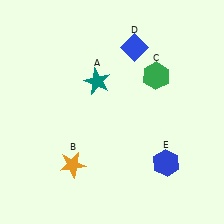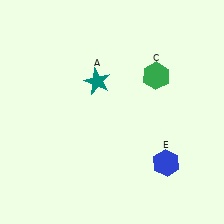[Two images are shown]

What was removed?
The blue diamond (D), the orange star (B) were removed in Image 2.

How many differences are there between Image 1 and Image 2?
There are 2 differences between the two images.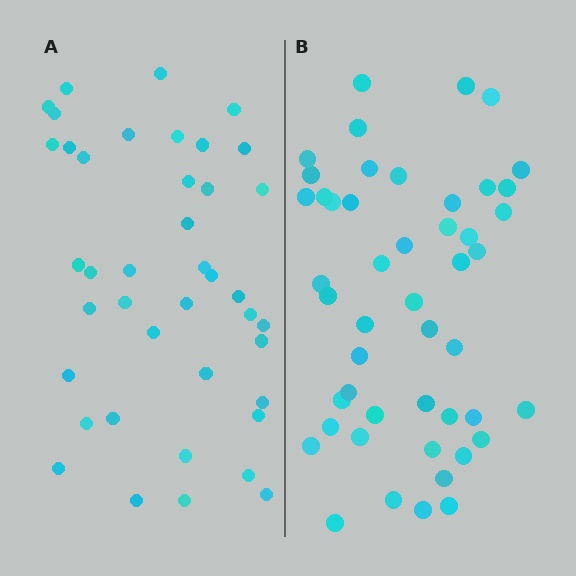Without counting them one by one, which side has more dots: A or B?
Region B (the right region) has more dots.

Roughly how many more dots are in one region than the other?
Region B has roughly 8 or so more dots than region A.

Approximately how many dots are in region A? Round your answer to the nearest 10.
About 40 dots. (The exact count is 41, which rounds to 40.)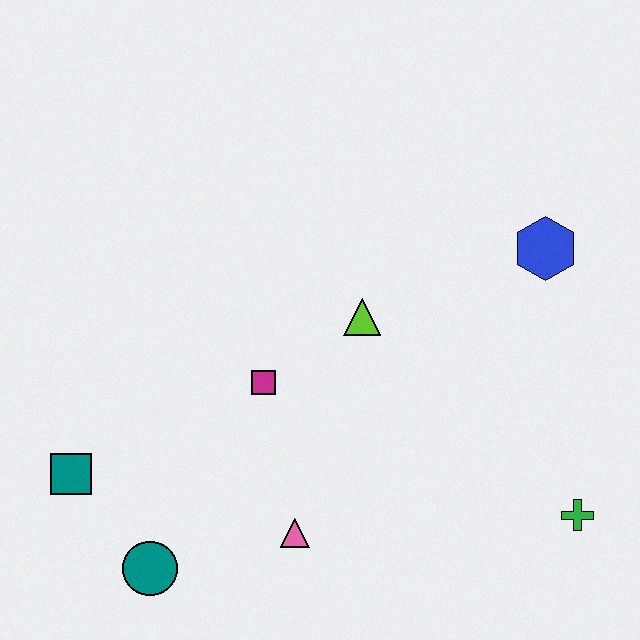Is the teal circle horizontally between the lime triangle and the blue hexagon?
No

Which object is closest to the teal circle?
The teal square is closest to the teal circle.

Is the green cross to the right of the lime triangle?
Yes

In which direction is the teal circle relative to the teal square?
The teal circle is below the teal square.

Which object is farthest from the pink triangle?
The blue hexagon is farthest from the pink triangle.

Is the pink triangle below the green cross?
Yes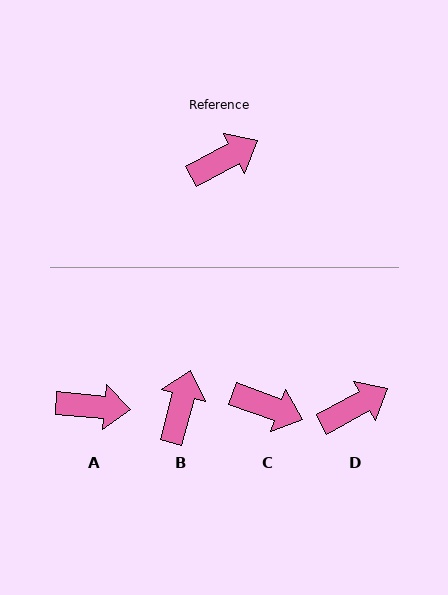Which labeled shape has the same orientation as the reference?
D.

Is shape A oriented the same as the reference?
No, it is off by about 33 degrees.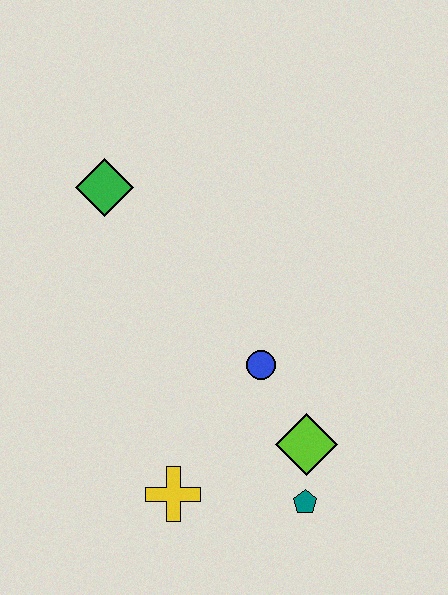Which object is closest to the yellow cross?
The teal pentagon is closest to the yellow cross.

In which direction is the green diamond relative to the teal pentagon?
The green diamond is above the teal pentagon.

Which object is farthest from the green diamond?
The teal pentagon is farthest from the green diamond.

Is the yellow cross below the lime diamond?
Yes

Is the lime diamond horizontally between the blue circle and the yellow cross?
No